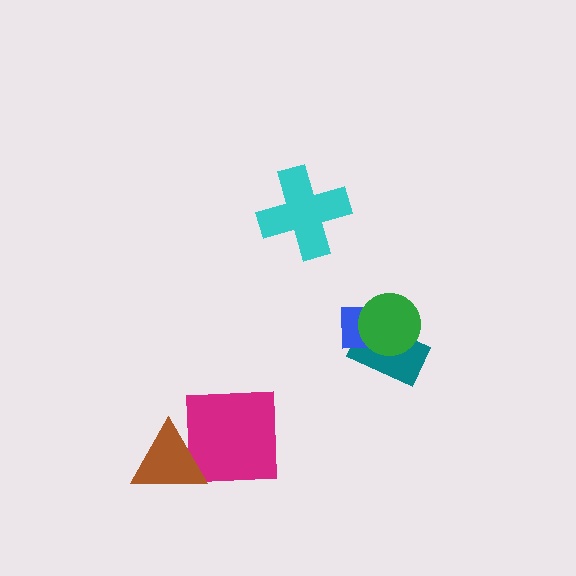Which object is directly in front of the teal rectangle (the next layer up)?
The blue rectangle is directly in front of the teal rectangle.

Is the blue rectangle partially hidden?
Yes, it is partially covered by another shape.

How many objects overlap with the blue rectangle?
2 objects overlap with the blue rectangle.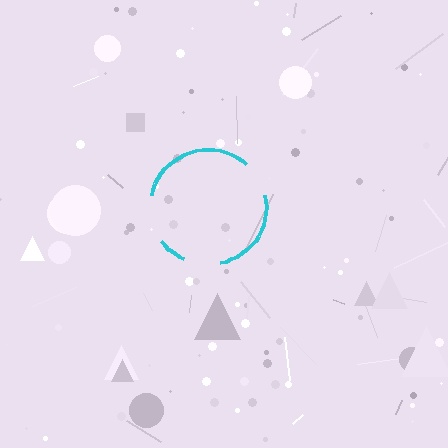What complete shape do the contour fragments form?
The contour fragments form a circle.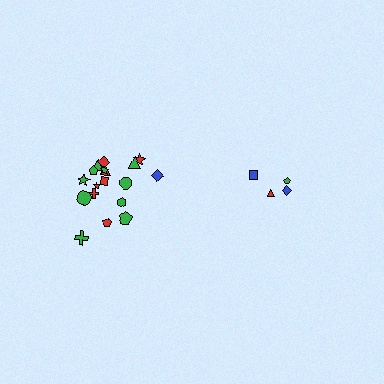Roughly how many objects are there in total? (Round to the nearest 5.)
Roughly 20 objects in total.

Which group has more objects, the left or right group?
The left group.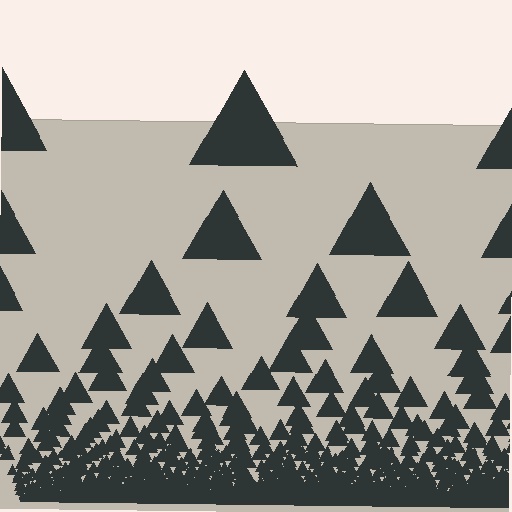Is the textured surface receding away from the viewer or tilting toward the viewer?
The surface appears to tilt toward the viewer. Texture elements get larger and sparser toward the top.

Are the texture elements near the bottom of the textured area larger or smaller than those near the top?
Smaller. The gradient is inverted — elements near the bottom are smaller and denser.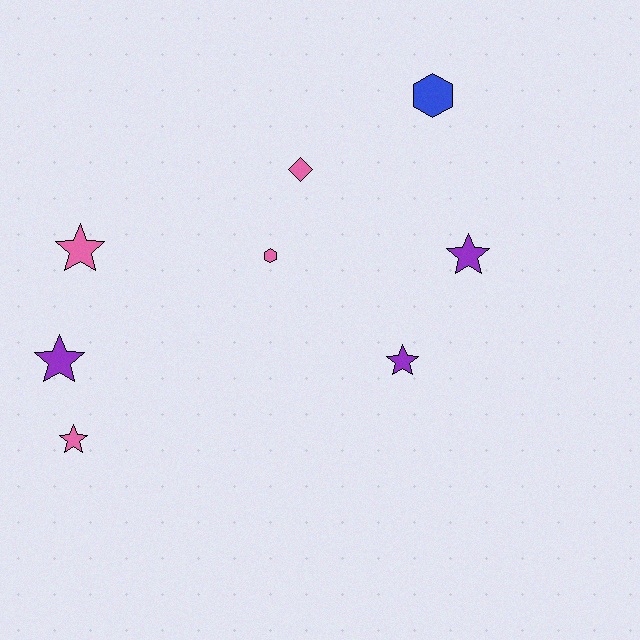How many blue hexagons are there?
There is 1 blue hexagon.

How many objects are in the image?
There are 8 objects.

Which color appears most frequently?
Pink, with 4 objects.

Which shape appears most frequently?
Star, with 5 objects.